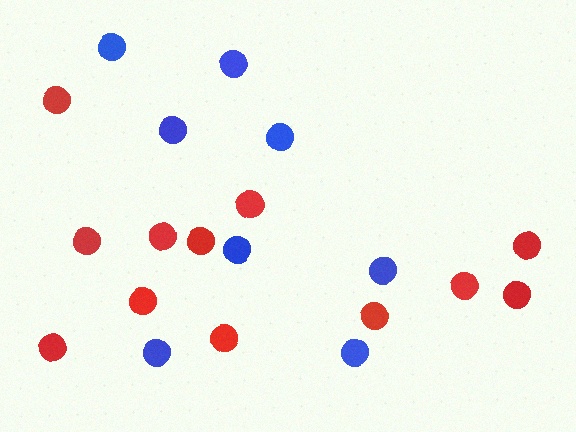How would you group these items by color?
There are 2 groups: one group of red circles (12) and one group of blue circles (8).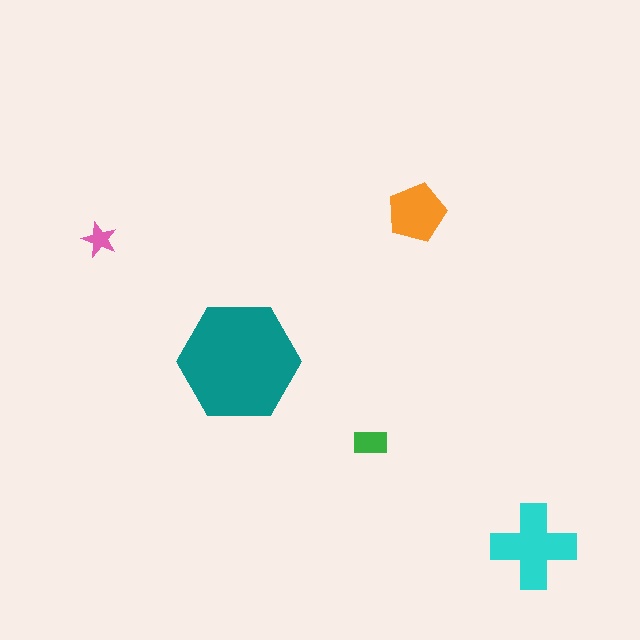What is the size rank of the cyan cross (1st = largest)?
2nd.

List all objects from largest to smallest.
The teal hexagon, the cyan cross, the orange pentagon, the green rectangle, the pink star.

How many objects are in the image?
There are 5 objects in the image.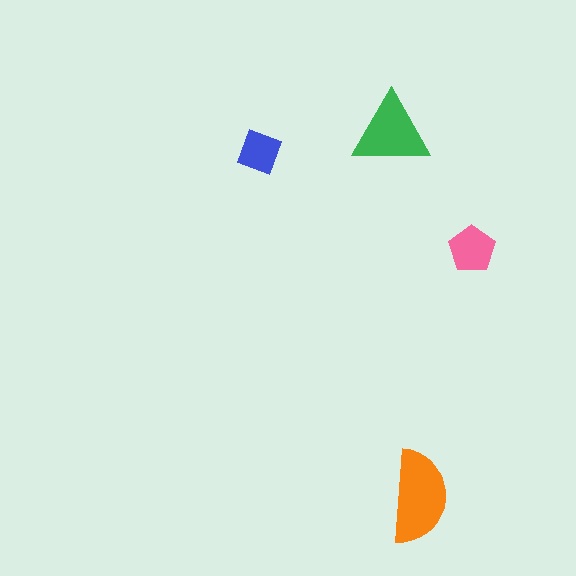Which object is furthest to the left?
The blue square is leftmost.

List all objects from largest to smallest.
The orange semicircle, the green triangle, the pink pentagon, the blue square.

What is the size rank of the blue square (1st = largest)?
4th.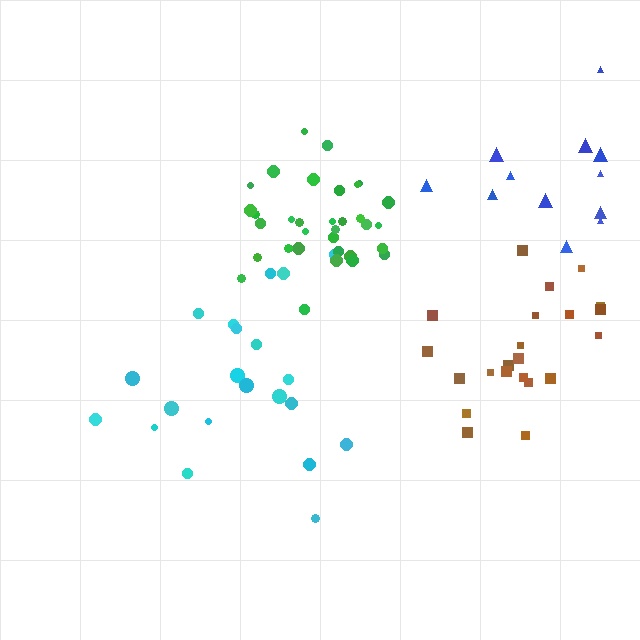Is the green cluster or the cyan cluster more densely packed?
Green.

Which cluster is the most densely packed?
Green.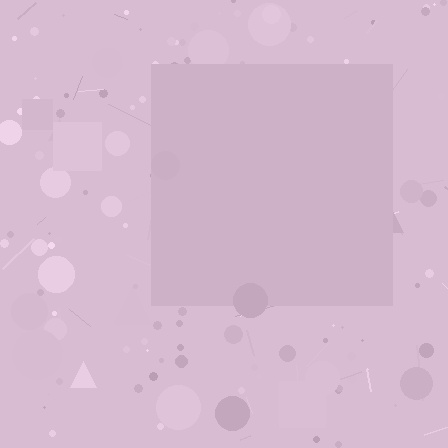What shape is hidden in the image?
A square is hidden in the image.